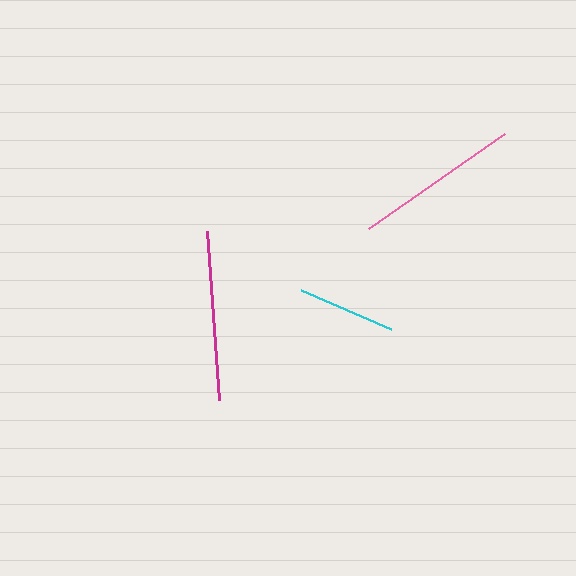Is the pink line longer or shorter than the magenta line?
The magenta line is longer than the pink line.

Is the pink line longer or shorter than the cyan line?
The pink line is longer than the cyan line.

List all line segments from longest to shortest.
From longest to shortest: magenta, pink, cyan.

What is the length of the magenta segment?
The magenta segment is approximately 170 pixels long.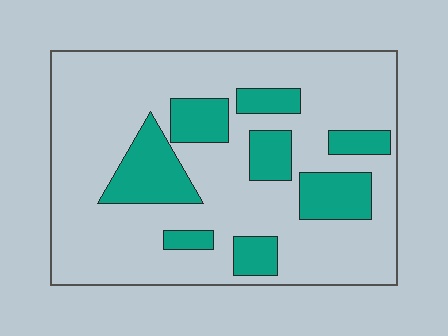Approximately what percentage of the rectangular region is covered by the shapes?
Approximately 25%.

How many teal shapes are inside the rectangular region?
8.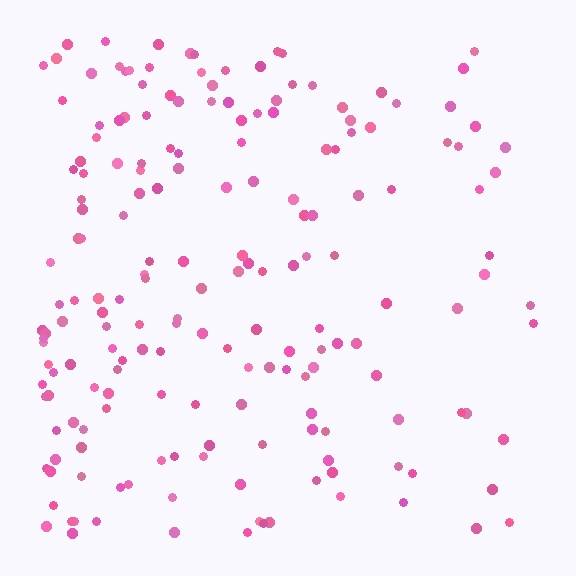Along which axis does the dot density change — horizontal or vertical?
Horizontal.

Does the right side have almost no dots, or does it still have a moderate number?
Still a moderate number, just noticeably fewer than the left.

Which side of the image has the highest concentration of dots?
The left.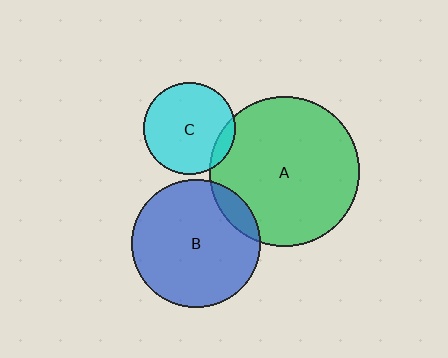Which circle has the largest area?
Circle A (green).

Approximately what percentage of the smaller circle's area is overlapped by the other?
Approximately 10%.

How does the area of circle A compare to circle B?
Approximately 1.4 times.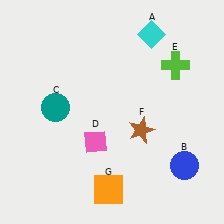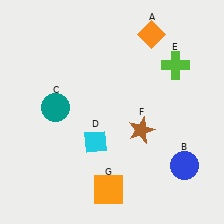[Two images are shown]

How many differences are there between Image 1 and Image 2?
There are 2 differences between the two images.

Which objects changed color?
A changed from cyan to orange. D changed from pink to cyan.